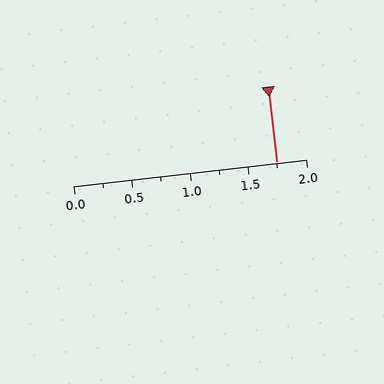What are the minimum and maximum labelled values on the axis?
The axis runs from 0.0 to 2.0.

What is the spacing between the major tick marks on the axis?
The major ticks are spaced 0.5 apart.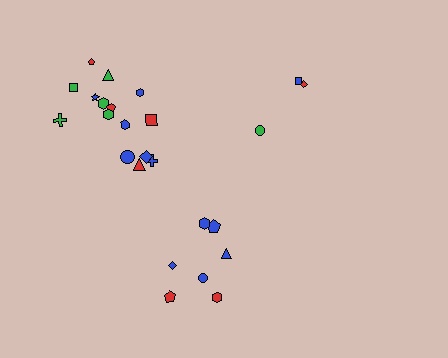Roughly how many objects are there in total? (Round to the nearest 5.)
Roughly 25 objects in total.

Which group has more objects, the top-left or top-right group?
The top-left group.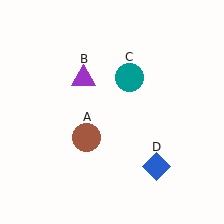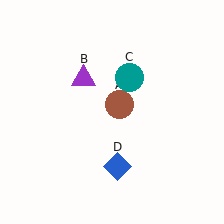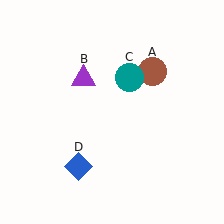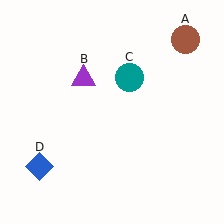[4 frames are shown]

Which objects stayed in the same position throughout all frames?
Purple triangle (object B) and teal circle (object C) remained stationary.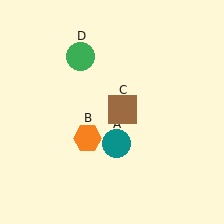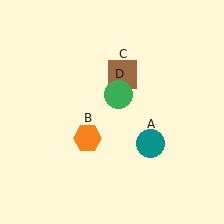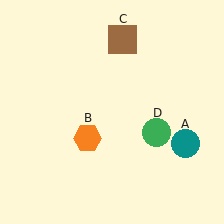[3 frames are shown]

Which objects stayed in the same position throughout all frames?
Orange hexagon (object B) remained stationary.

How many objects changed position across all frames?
3 objects changed position: teal circle (object A), brown square (object C), green circle (object D).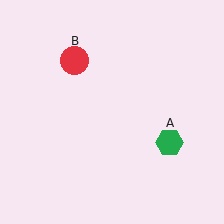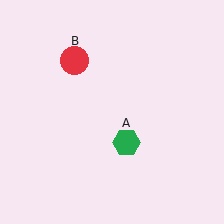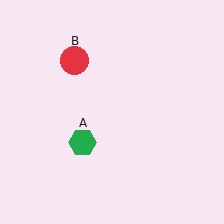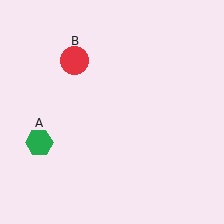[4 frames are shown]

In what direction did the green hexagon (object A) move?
The green hexagon (object A) moved left.